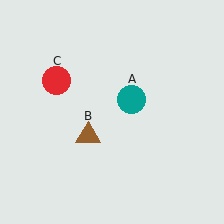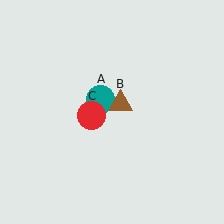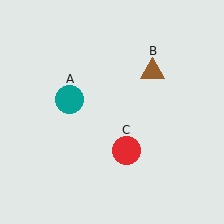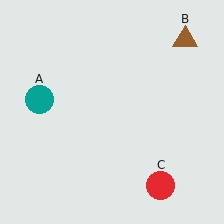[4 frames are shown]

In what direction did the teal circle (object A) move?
The teal circle (object A) moved left.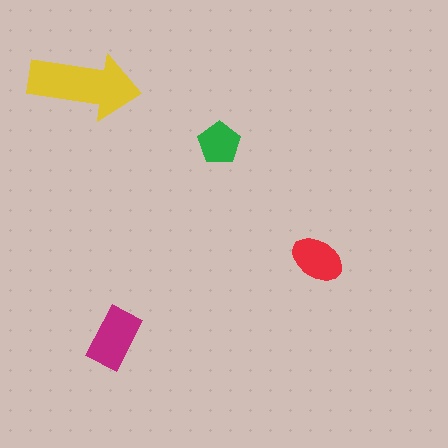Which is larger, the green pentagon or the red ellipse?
The red ellipse.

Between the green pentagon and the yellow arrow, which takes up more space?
The yellow arrow.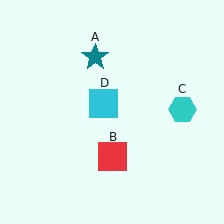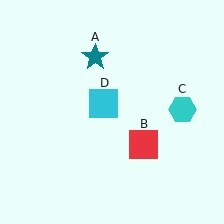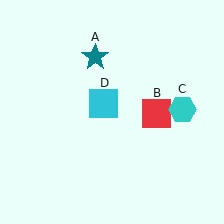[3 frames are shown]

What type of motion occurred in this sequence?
The red square (object B) rotated counterclockwise around the center of the scene.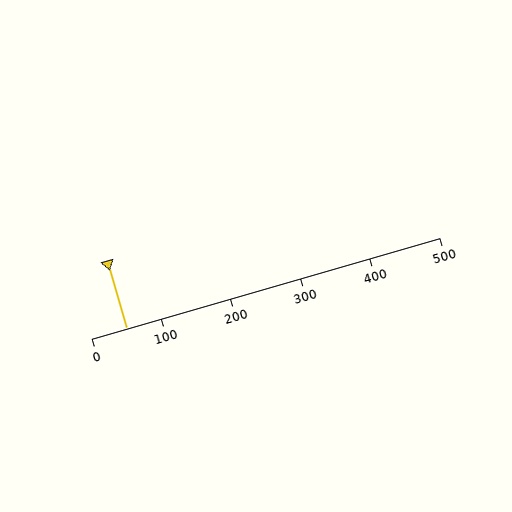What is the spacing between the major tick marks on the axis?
The major ticks are spaced 100 apart.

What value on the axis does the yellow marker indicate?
The marker indicates approximately 50.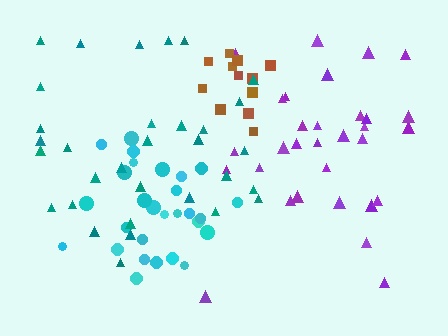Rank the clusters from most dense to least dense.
brown, cyan, purple, teal.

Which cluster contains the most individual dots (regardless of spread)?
Teal (32).